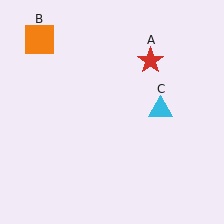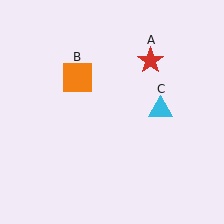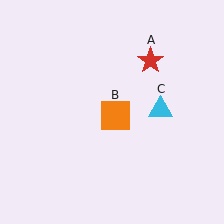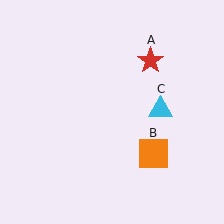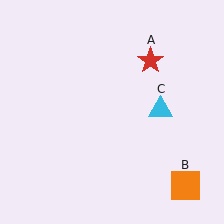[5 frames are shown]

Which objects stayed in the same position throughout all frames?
Red star (object A) and cyan triangle (object C) remained stationary.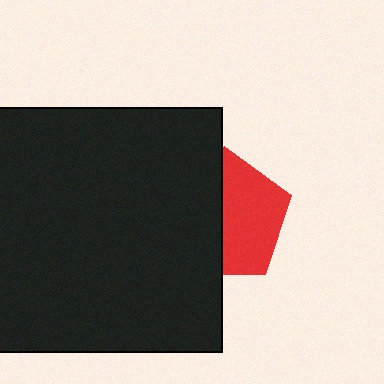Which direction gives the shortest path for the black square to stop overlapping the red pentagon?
Moving left gives the shortest separation.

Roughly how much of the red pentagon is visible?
About half of it is visible (roughly 51%).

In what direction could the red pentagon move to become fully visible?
The red pentagon could move right. That would shift it out from behind the black square entirely.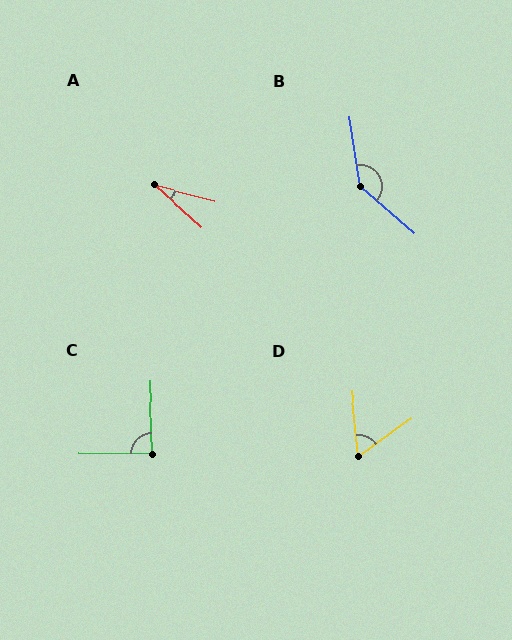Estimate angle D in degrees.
Approximately 60 degrees.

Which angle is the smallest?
A, at approximately 28 degrees.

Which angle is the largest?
B, at approximately 140 degrees.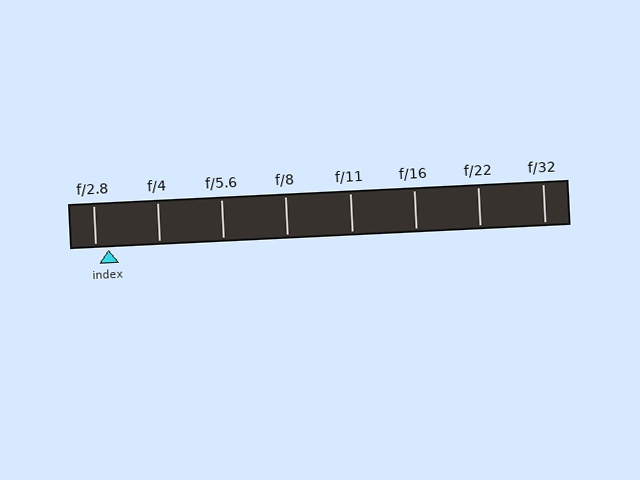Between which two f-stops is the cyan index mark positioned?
The index mark is between f/2.8 and f/4.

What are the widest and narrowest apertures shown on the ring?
The widest aperture shown is f/2.8 and the narrowest is f/32.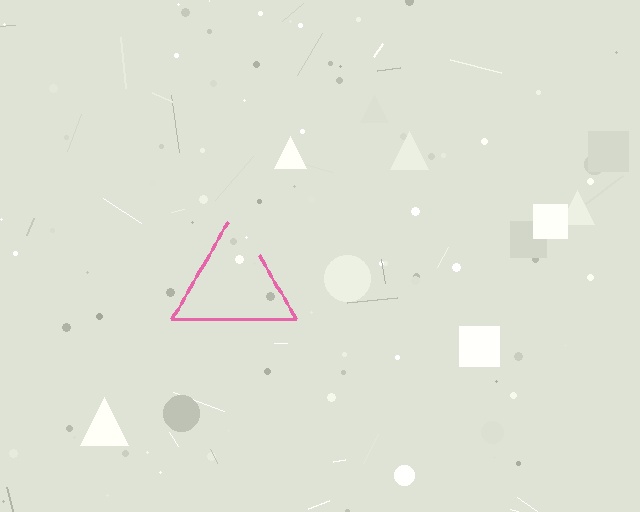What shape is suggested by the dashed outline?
The dashed outline suggests a triangle.